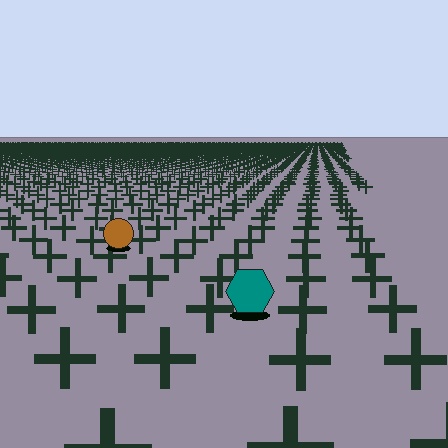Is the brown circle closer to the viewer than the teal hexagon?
No. The teal hexagon is closer — you can tell from the texture gradient: the ground texture is coarser near it.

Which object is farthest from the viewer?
The brown circle is farthest from the viewer. It appears smaller and the ground texture around it is denser.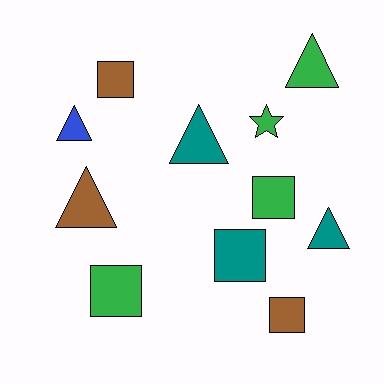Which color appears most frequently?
Green, with 4 objects.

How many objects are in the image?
There are 11 objects.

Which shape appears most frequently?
Square, with 5 objects.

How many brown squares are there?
There are 2 brown squares.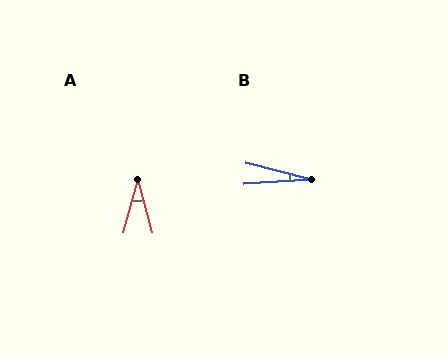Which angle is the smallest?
B, at approximately 18 degrees.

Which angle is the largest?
A, at approximately 30 degrees.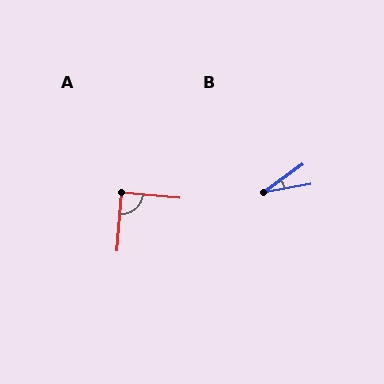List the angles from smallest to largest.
B (25°), A (89°).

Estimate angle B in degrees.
Approximately 25 degrees.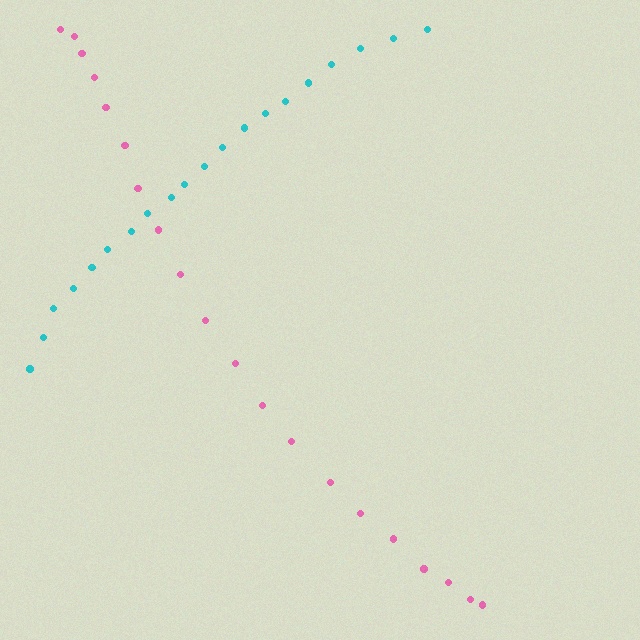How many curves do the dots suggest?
There are 2 distinct paths.